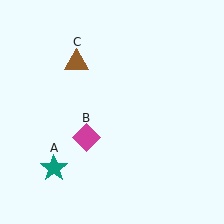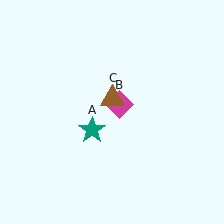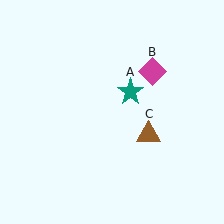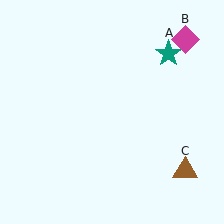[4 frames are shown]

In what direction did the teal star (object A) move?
The teal star (object A) moved up and to the right.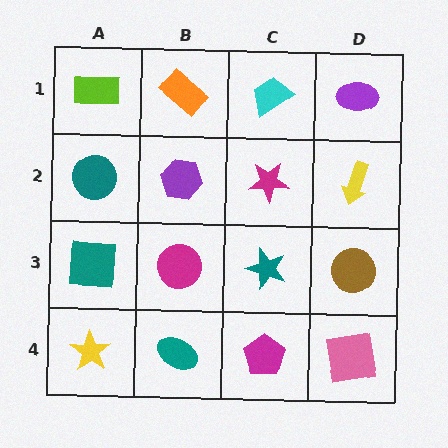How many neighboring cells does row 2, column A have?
3.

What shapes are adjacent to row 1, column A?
A teal circle (row 2, column A), an orange rectangle (row 1, column B).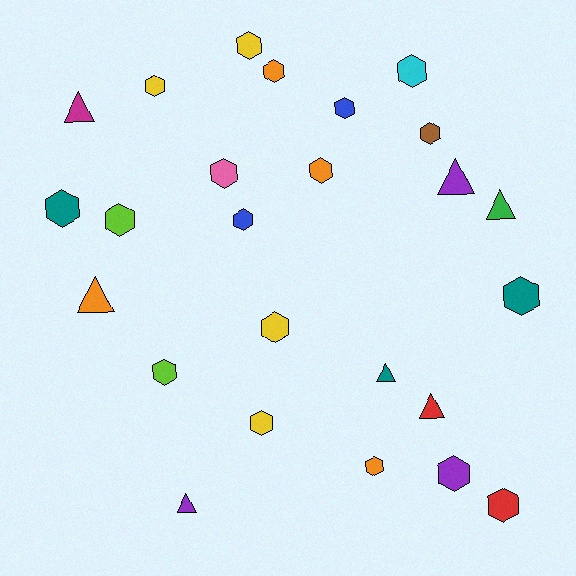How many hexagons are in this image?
There are 18 hexagons.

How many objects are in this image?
There are 25 objects.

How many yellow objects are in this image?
There are 4 yellow objects.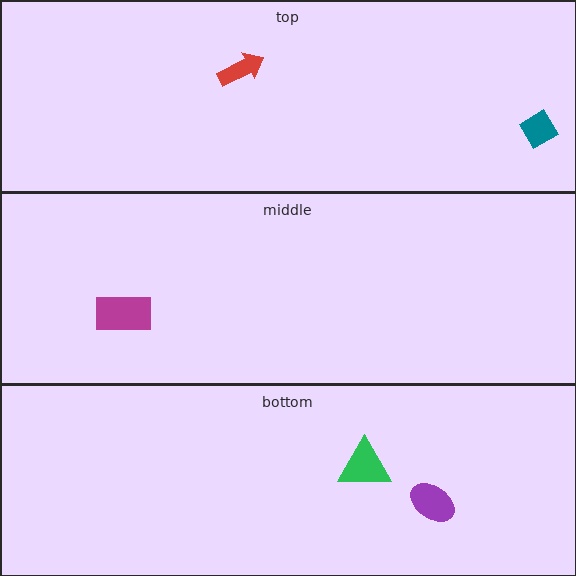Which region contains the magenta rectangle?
The middle region.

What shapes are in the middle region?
The magenta rectangle.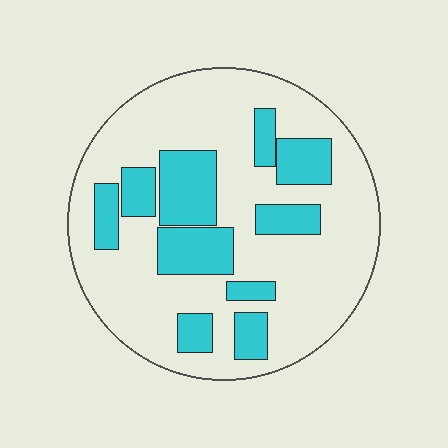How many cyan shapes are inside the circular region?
10.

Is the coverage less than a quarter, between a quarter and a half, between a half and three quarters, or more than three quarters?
Between a quarter and a half.